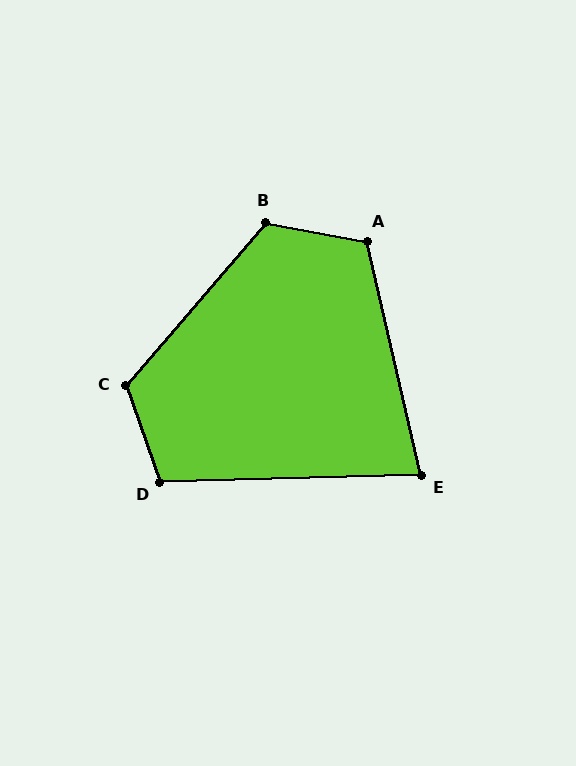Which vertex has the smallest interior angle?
E, at approximately 78 degrees.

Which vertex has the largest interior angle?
C, at approximately 120 degrees.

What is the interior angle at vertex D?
Approximately 108 degrees (obtuse).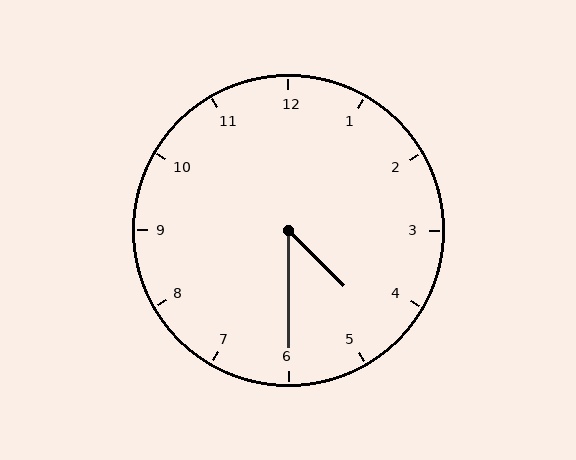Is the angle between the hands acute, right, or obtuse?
It is acute.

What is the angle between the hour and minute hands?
Approximately 45 degrees.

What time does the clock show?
4:30.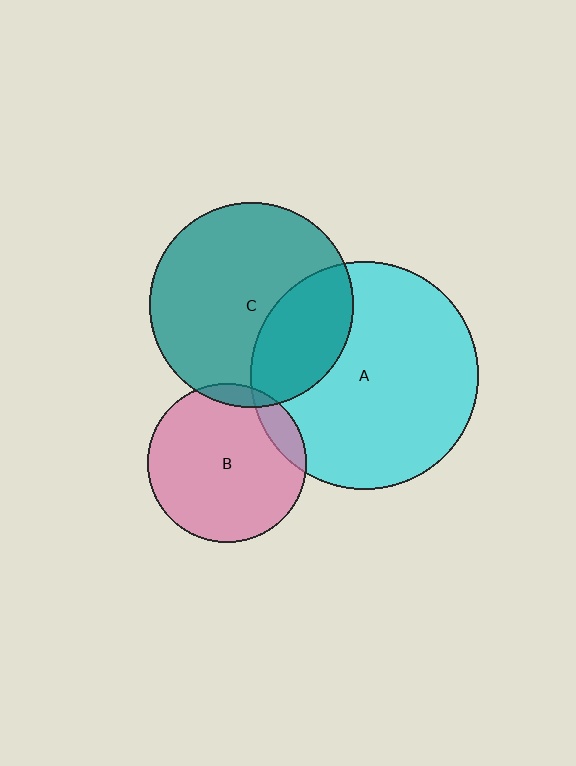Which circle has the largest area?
Circle A (cyan).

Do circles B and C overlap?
Yes.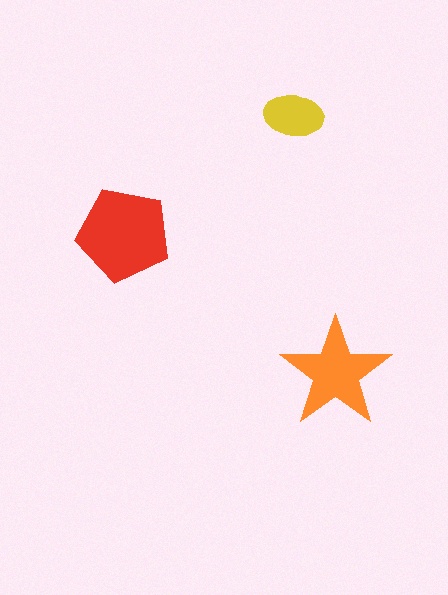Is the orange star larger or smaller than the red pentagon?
Smaller.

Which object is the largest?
The red pentagon.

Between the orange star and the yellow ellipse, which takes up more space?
The orange star.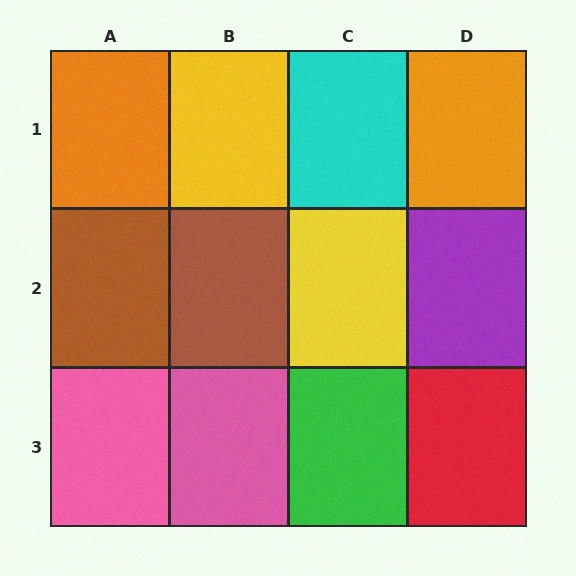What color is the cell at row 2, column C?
Yellow.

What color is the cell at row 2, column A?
Brown.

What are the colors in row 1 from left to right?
Orange, yellow, cyan, orange.